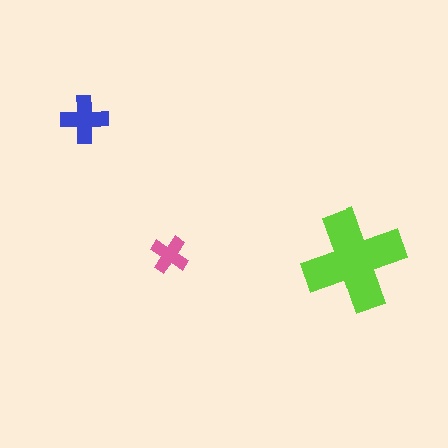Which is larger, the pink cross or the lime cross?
The lime one.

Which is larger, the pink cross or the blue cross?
The blue one.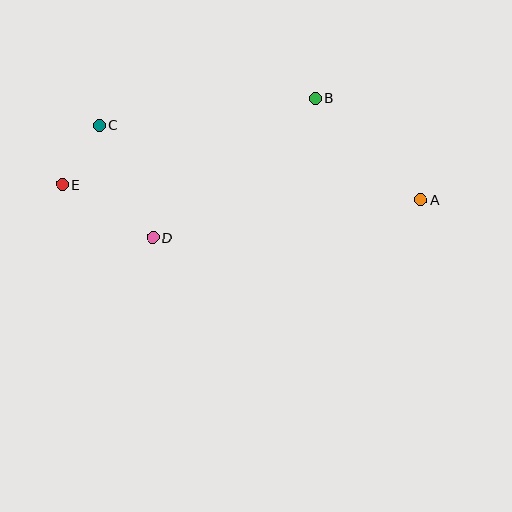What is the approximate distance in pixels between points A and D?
The distance between A and D is approximately 270 pixels.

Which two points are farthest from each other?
Points A and E are farthest from each other.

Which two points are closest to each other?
Points C and E are closest to each other.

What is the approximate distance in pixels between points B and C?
The distance between B and C is approximately 218 pixels.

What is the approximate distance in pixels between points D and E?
The distance between D and E is approximately 105 pixels.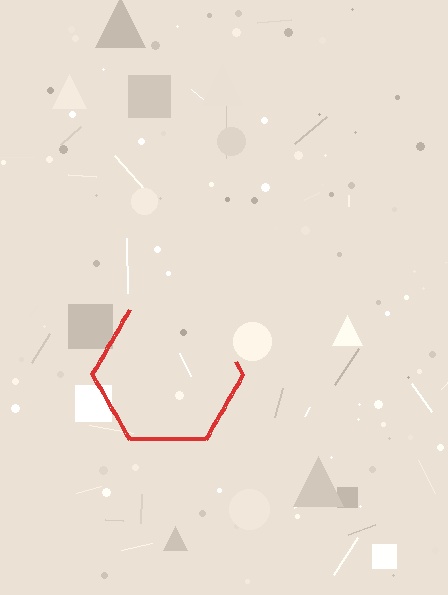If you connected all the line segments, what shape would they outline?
They would outline a hexagon.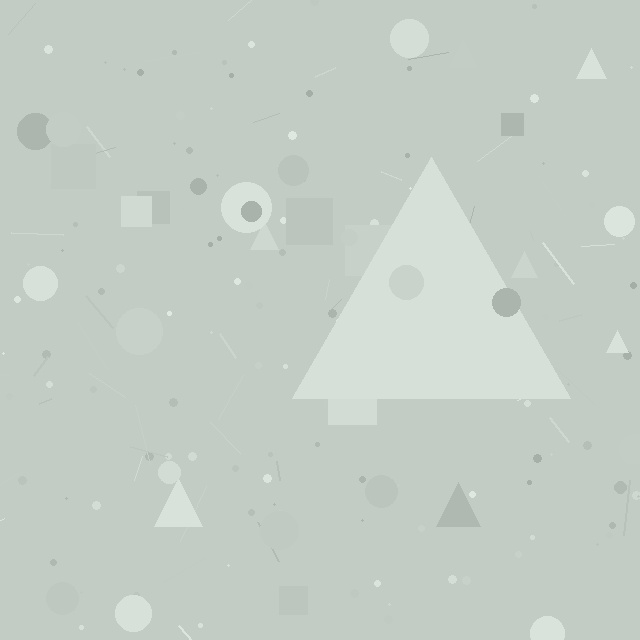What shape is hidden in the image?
A triangle is hidden in the image.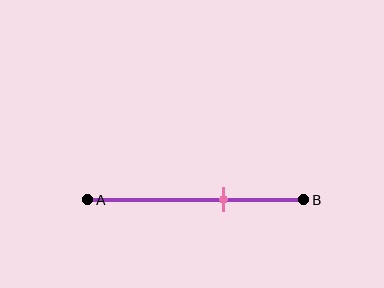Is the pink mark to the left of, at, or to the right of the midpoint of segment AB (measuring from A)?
The pink mark is to the right of the midpoint of segment AB.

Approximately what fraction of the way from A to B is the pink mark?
The pink mark is approximately 65% of the way from A to B.